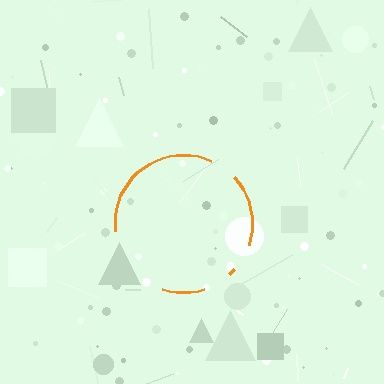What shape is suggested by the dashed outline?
The dashed outline suggests a circle.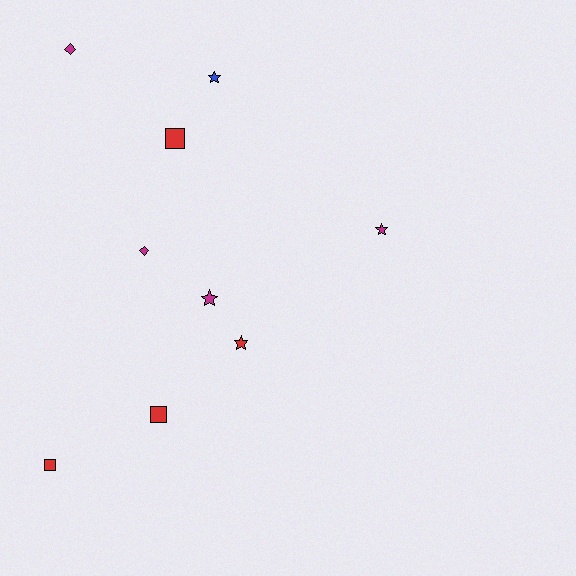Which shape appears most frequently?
Star, with 4 objects.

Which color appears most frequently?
Red, with 4 objects.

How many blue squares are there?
There are no blue squares.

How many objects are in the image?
There are 9 objects.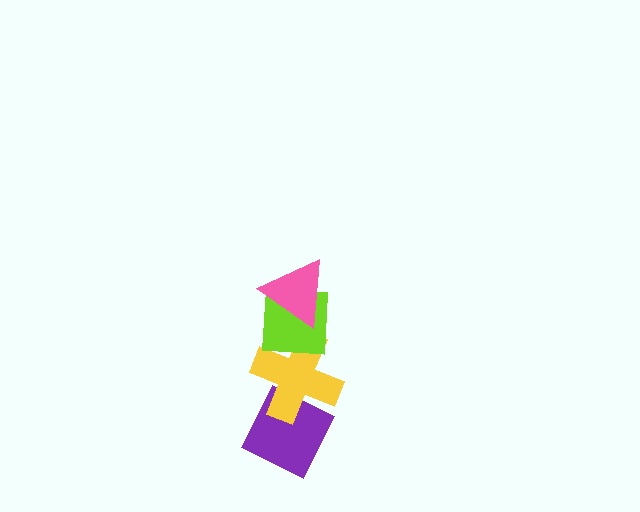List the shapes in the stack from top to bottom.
From top to bottom: the pink triangle, the lime square, the yellow cross, the purple diamond.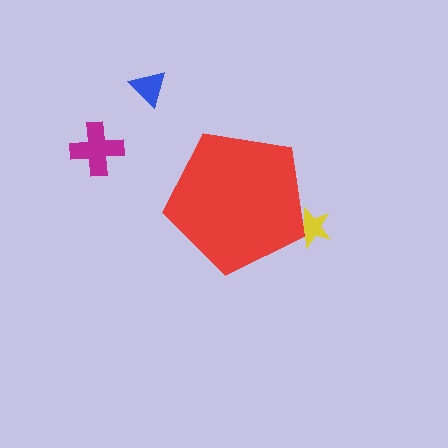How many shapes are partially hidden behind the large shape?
1 shape is partially hidden.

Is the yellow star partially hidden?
Yes, the yellow star is partially hidden behind the red pentagon.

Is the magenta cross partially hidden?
No, the magenta cross is fully visible.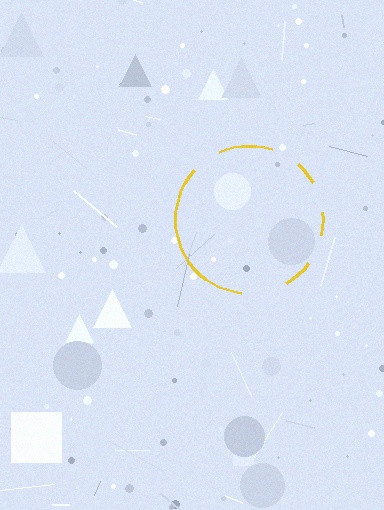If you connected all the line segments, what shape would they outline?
They would outline a circle.